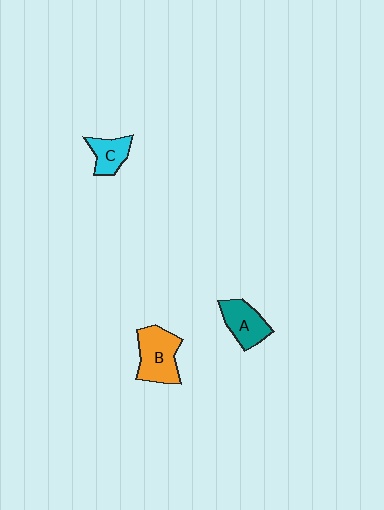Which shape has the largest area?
Shape B (orange).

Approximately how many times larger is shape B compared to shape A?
Approximately 1.3 times.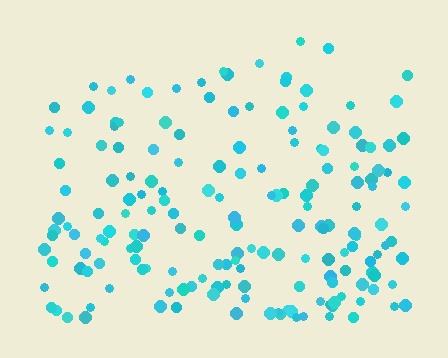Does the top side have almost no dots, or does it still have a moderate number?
Still a moderate number, just noticeably fewer than the bottom.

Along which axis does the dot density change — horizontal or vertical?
Vertical.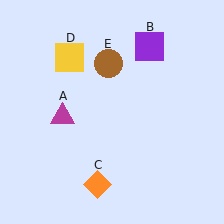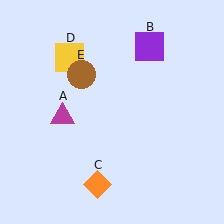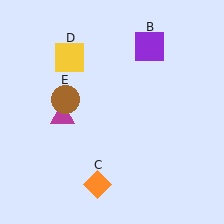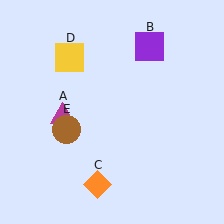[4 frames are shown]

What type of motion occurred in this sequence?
The brown circle (object E) rotated counterclockwise around the center of the scene.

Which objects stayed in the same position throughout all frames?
Magenta triangle (object A) and purple square (object B) and orange diamond (object C) and yellow square (object D) remained stationary.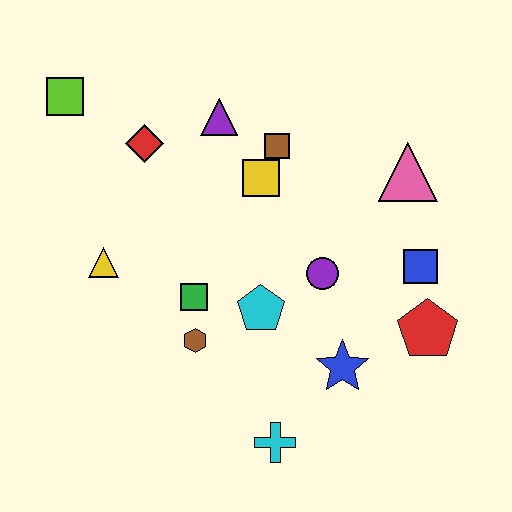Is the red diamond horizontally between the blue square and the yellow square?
No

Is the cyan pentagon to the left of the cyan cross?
Yes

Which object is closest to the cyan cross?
The blue star is closest to the cyan cross.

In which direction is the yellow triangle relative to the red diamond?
The yellow triangle is below the red diamond.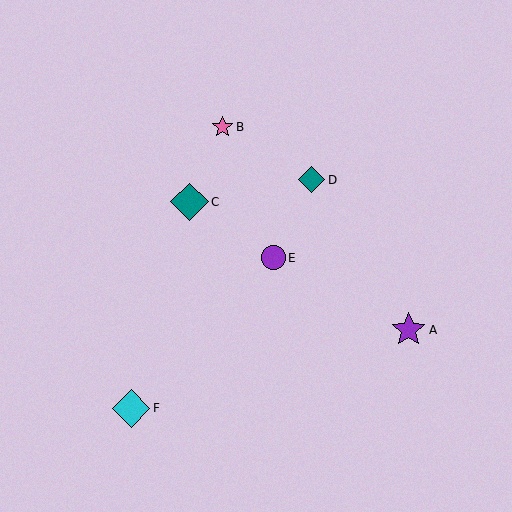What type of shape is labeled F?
Shape F is a cyan diamond.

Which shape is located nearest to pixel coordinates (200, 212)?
The teal diamond (labeled C) at (190, 202) is nearest to that location.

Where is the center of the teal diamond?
The center of the teal diamond is at (312, 180).